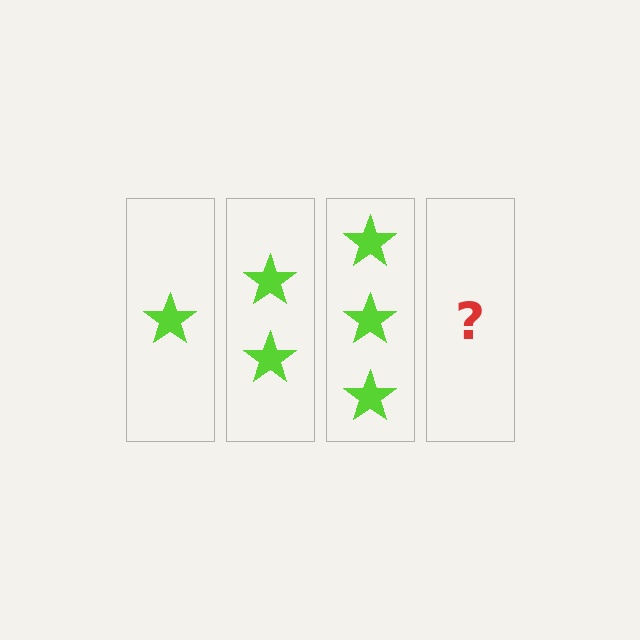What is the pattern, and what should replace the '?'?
The pattern is that each step adds one more star. The '?' should be 4 stars.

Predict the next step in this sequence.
The next step is 4 stars.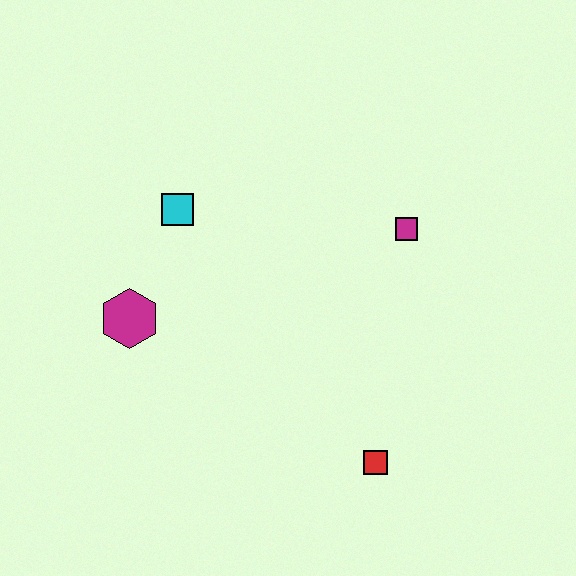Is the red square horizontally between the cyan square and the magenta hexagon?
No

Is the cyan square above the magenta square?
Yes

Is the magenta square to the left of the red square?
No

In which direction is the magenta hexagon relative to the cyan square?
The magenta hexagon is below the cyan square.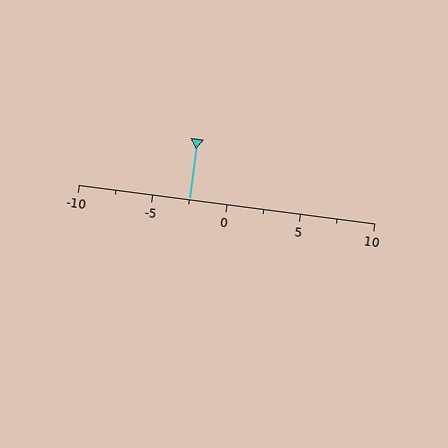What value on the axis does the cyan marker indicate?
The marker indicates approximately -2.5.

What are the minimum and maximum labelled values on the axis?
The axis runs from -10 to 10.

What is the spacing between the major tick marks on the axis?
The major ticks are spaced 5 apart.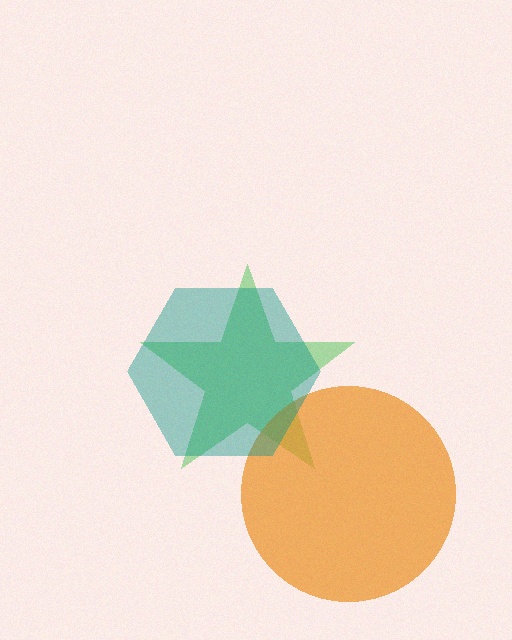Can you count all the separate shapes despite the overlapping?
Yes, there are 3 separate shapes.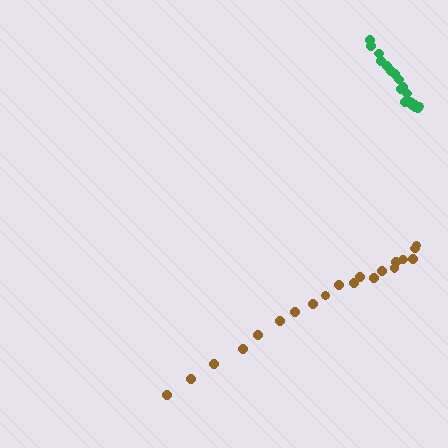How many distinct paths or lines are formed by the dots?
There are 2 distinct paths.